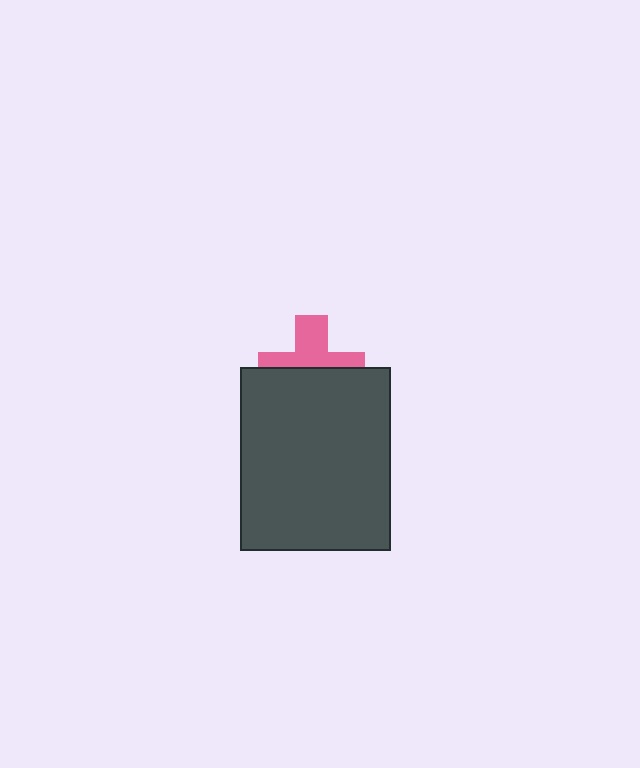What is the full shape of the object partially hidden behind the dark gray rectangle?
The partially hidden object is a pink cross.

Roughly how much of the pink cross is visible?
About half of it is visible (roughly 49%).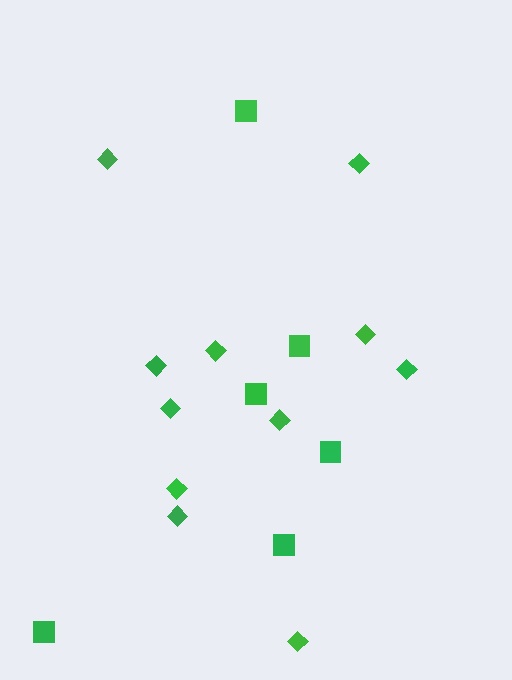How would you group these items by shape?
There are 2 groups: one group of diamonds (11) and one group of squares (6).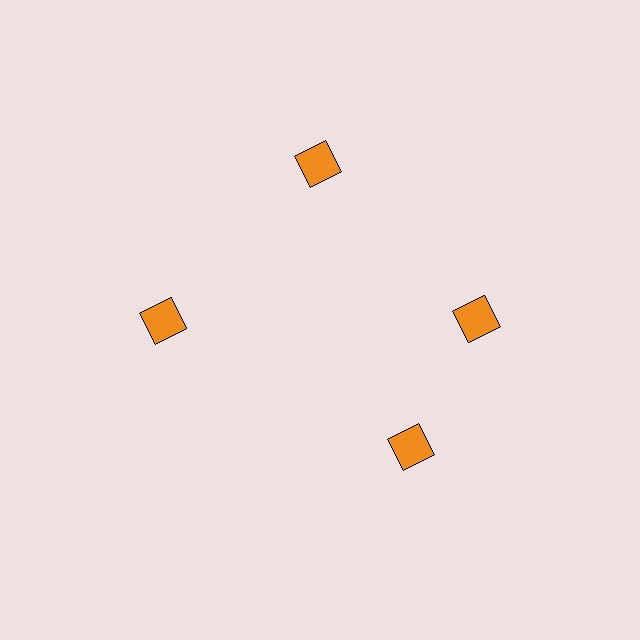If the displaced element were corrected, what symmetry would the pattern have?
It would have 4-fold rotational symmetry — the pattern would map onto itself every 90 degrees.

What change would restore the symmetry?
The symmetry would be restored by rotating it back into even spacing with its neighbors so that all 4 squares sit at equal angles and equal distance from the center.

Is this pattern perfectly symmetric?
No. The 4 orange squares are arranged in a ring, but one element near the 6 o'clock position is rotated out of alignment along the ring, breaking the 4-fold rotational symmetry.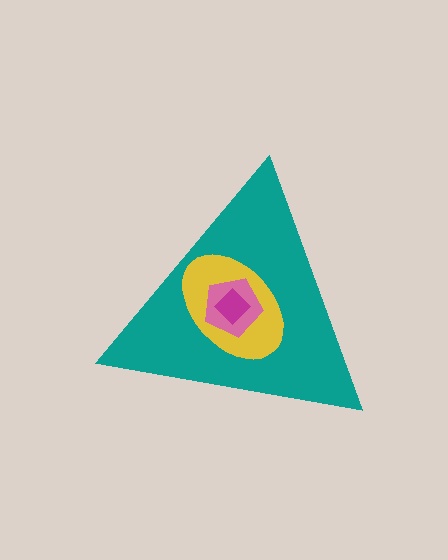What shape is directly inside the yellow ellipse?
The pink pentagon.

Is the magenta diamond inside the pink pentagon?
Yes.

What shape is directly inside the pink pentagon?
The magenta diamond.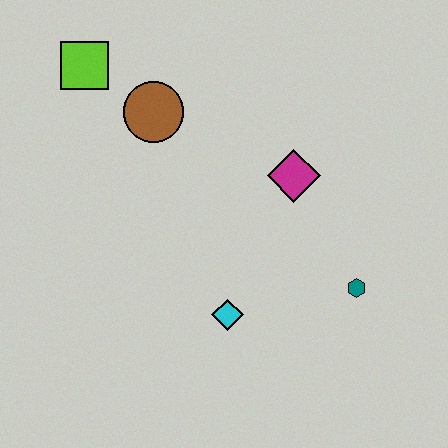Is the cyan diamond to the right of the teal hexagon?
No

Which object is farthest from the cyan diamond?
The lime square is farthest from the cyan diamond.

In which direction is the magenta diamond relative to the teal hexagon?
The magenta diamond is above the teal hexagon.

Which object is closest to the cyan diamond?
The teal hexagon is closest to the cyan diamond.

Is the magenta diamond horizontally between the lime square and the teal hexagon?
Yes